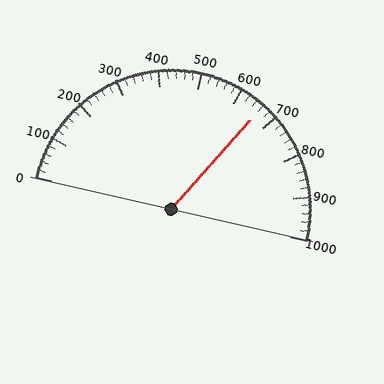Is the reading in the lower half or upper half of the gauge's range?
The reading is in the upper half of the range (0 to 1000).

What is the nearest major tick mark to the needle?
The nearest major tick mark is 700.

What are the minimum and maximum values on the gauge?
The gauge ranges from 0 to 1000.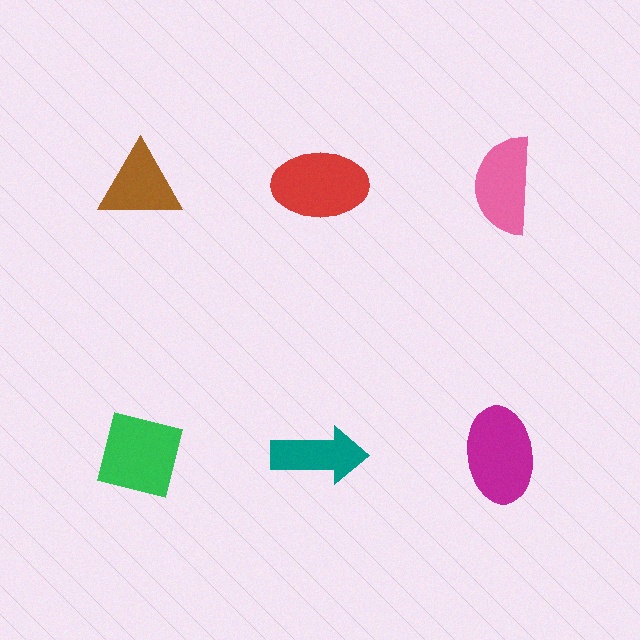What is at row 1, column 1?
A brown triangle.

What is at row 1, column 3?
A pink semicircle.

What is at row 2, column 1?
A green square.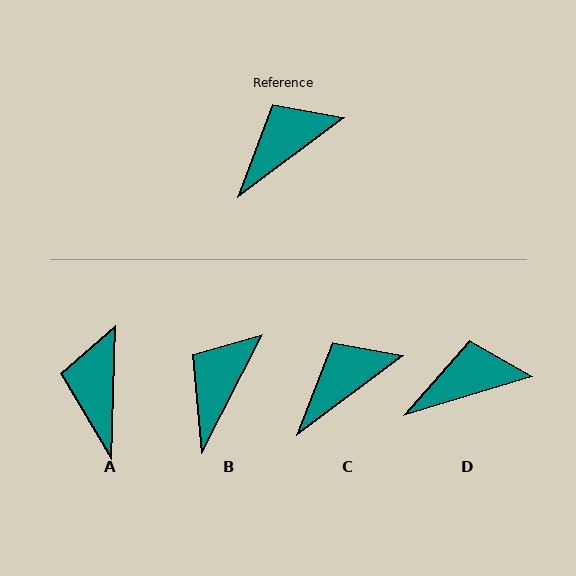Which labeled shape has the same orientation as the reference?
C.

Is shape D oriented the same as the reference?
No, it is off by about 20 degrees.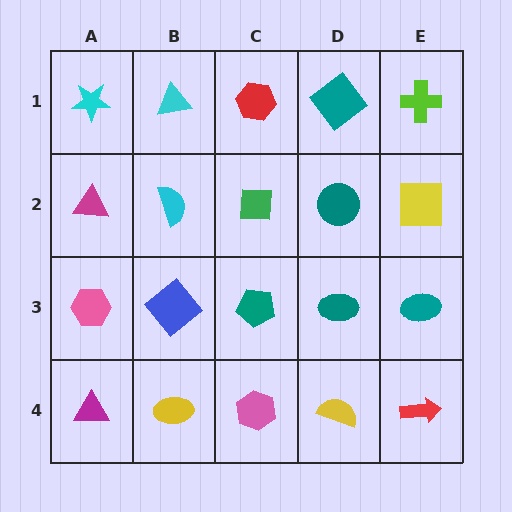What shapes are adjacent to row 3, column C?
A green square (row 2, column C), a pink hexagon (row 4, column C), a blue diamond (row 3, column B), a teal ellipse (row 3, column D).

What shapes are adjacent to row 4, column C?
A teal pentagon (row 3, column C), a yellow ellipse (row 4, column B), a yellow semicircle (row 4, column D).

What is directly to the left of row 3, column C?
A blue diamond.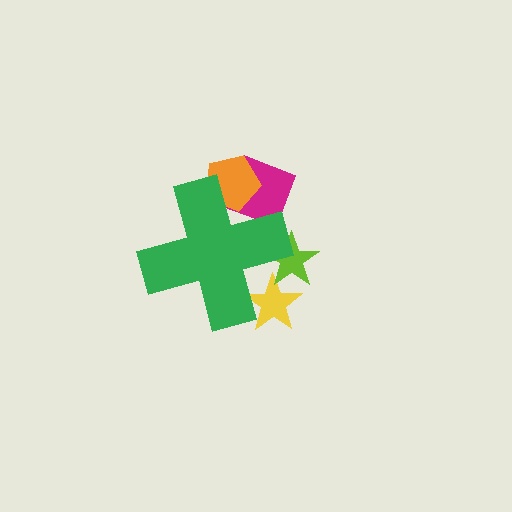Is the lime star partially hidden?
Yes, the lime star is partially hidden behind the green cross.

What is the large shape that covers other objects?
A green cross.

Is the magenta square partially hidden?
Yes, the magenta square is partially hidden behind the green cross.